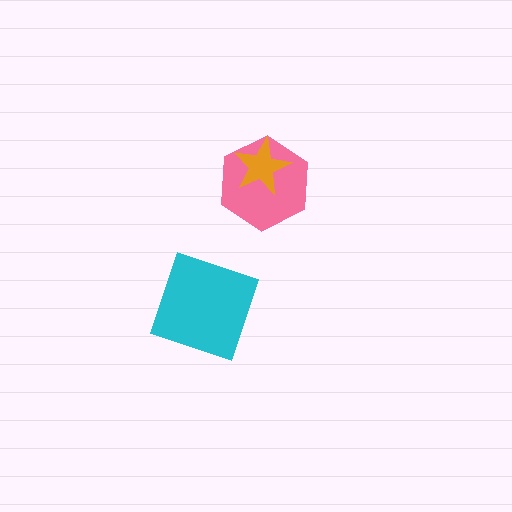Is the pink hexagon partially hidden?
Yes, it is partially covered by another shape.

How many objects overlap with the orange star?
1 object overlaps with the orange star.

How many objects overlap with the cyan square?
0 objects overlap with the cyan square.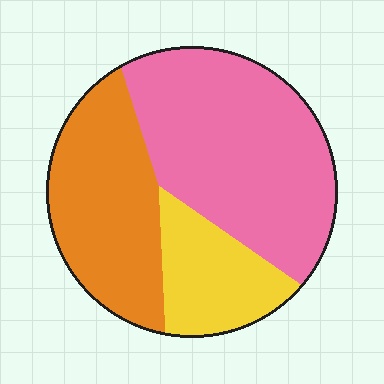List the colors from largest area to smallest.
From largest to smallest: pink, orange, yellow.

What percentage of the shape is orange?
Orange takes up about one third (1/3) of the shape.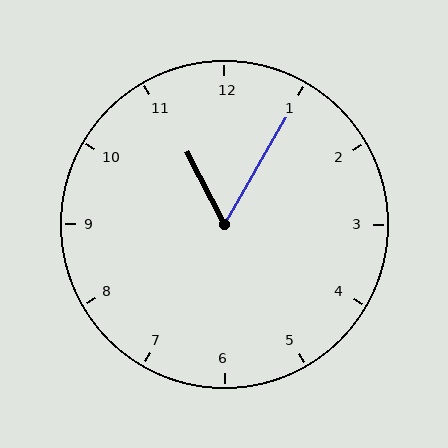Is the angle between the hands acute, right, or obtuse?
It is acute.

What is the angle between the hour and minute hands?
Approximately 58 degrees.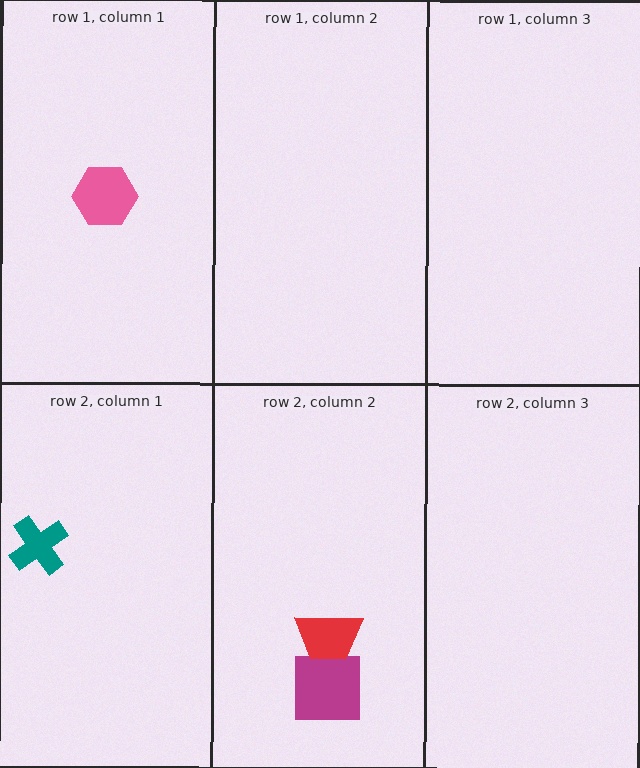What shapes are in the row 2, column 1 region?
The teal cross.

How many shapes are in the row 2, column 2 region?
2.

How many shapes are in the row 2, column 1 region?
1.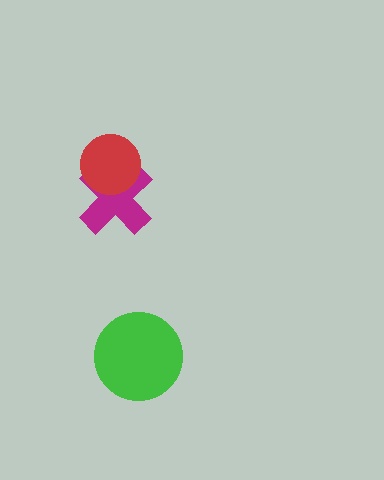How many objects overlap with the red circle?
1 object overlaps with the red circle.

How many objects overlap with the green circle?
0 objects overlap with the green circle.